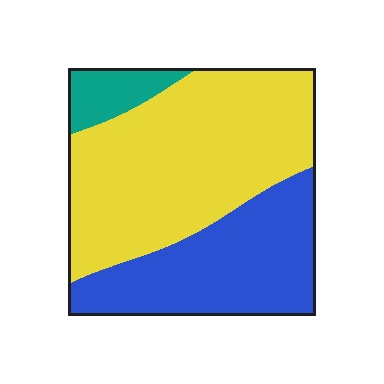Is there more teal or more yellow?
Yellow.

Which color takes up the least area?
Teal, at roughly 10%.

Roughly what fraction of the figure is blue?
Blue covers about 35% of the figure.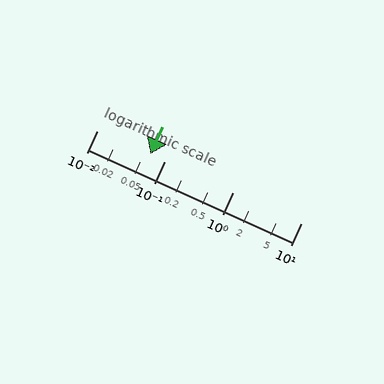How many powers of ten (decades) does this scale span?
The scale spans 3 decades, from 0.01 to 10.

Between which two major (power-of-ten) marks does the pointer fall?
The pointer is between 0.01 and 0.1.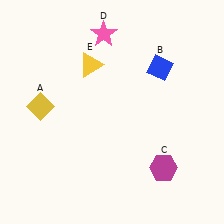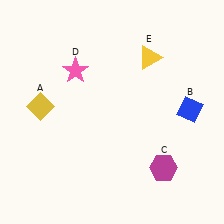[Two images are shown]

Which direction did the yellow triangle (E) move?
The yellow triangle (E) moved right.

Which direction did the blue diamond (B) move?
The blue diamond (B) moved down.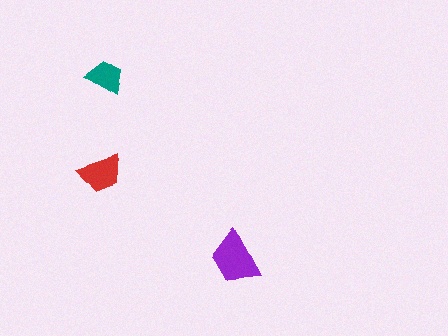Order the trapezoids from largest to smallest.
the purple one, the red one, the teal one.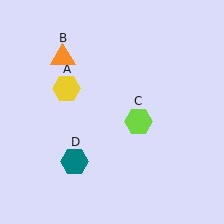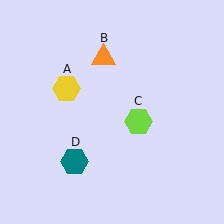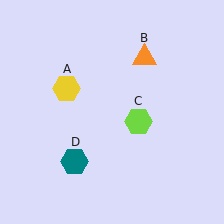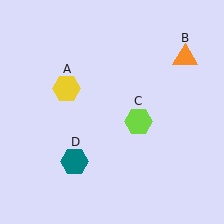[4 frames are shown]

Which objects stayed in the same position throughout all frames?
Yellow hexagon (object A) and lime hexagon (object C) and teal hexagon (object D) remained stationary.